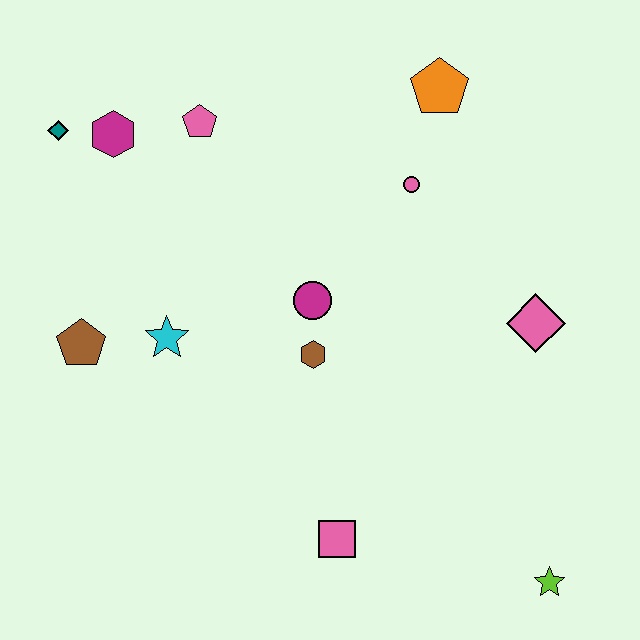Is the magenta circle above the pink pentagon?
No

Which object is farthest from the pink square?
The teal diamond is farthest from the pink square.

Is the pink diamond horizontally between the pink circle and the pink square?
No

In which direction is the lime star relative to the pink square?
The lime star is to the right of the pink square.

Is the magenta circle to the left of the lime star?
Yes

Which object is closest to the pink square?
The brown hexagon is closest to the pink square.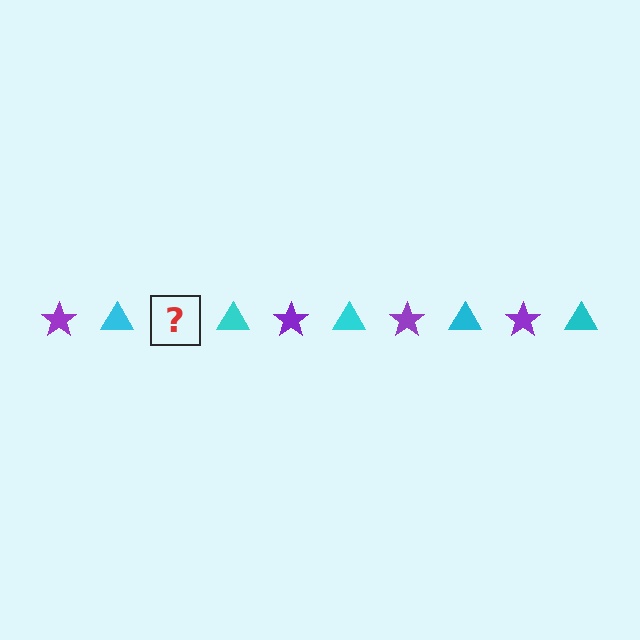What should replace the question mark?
The question mark should be replaced with a purple star.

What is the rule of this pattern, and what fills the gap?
The rule is that the pattern alternates between purple star and cyan triangle. The gap should be filled with a purple star.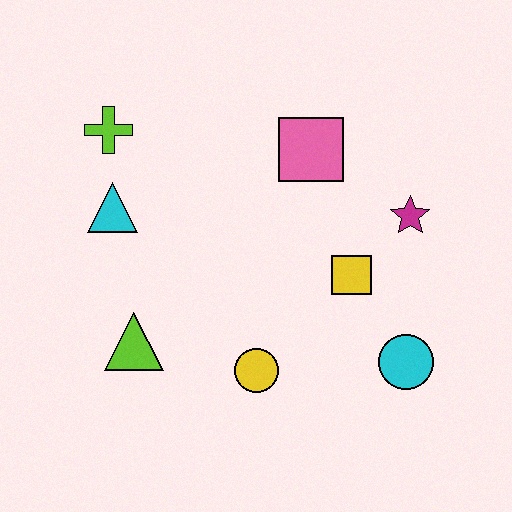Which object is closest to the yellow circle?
The lime triangle is closest to the yellow circle.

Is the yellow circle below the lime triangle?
Yes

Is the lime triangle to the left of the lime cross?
No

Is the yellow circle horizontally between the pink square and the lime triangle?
Yes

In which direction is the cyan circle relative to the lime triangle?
The cyan circle is to the right of the lime triangle.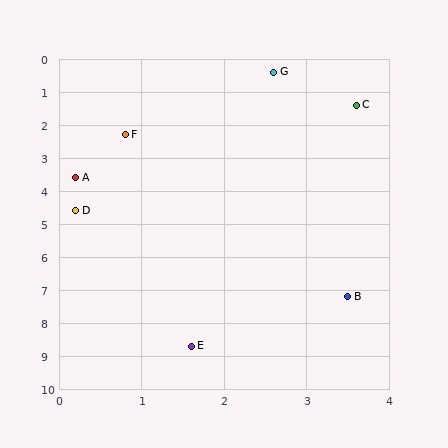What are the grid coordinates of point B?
Point B is at approximately (3.5, 7.2).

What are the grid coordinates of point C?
Point C is at approximately (3.6, 1.4).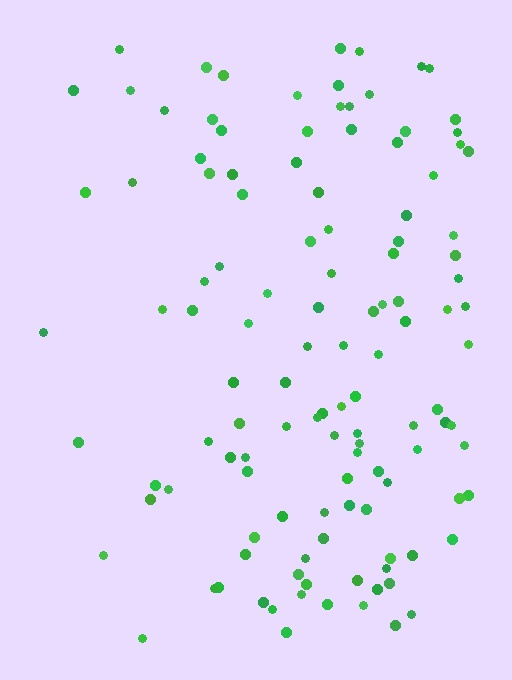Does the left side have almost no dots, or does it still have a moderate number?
Still a moderate number, just noticeably fewer than the right.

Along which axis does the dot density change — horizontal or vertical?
Horizontal.